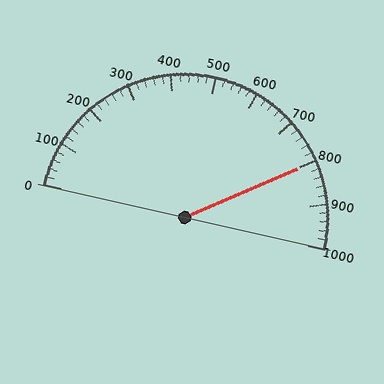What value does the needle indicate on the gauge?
The needle indicates approximately 800.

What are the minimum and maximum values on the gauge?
The gauge ranges from 0 to 1000.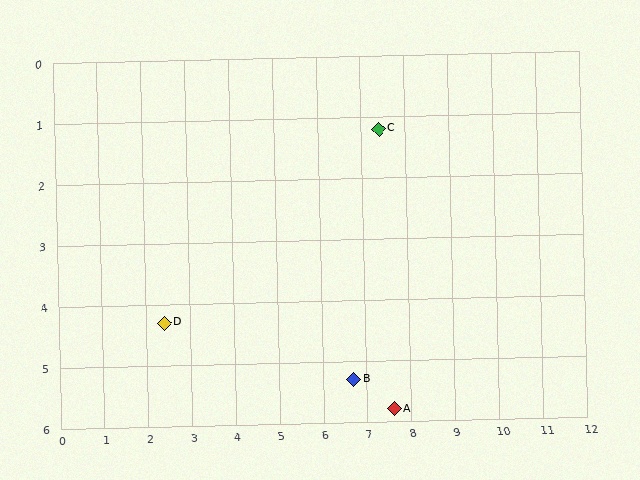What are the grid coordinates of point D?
Point D is at approximately (2.4, 4.3).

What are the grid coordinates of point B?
Point B is at approximately (6.7, 5.3).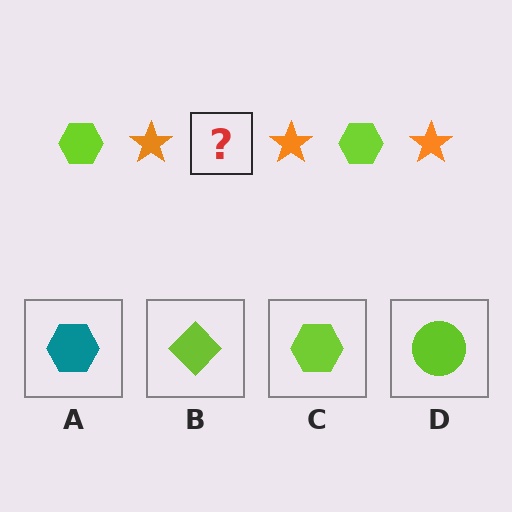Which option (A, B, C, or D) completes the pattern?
C.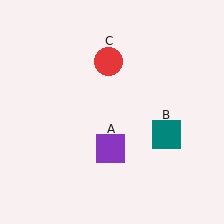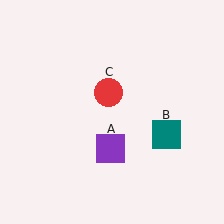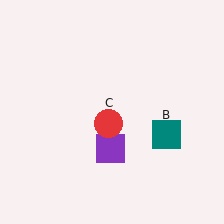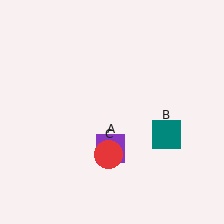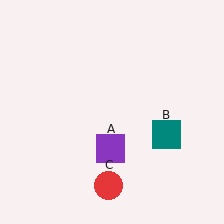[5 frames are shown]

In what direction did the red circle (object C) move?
The red circle (object C) moved down.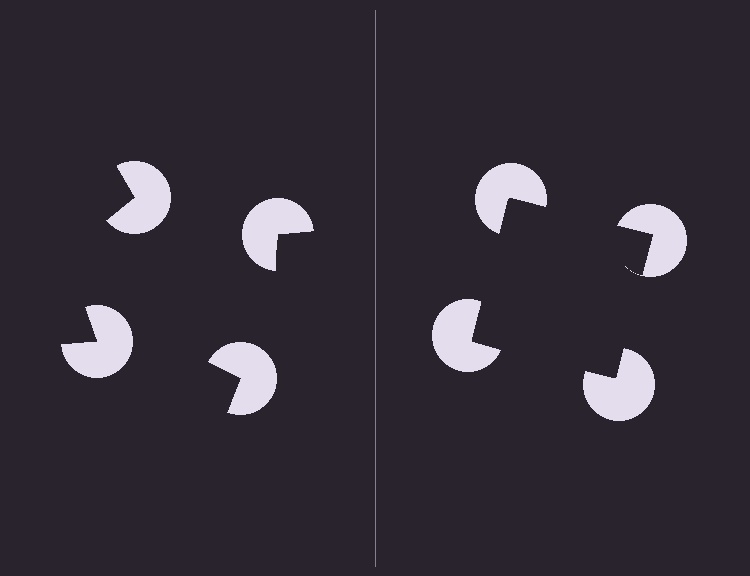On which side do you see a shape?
An illusory square appears on the right side. On the left side the wedge cuts are rotated, so no coherent shape forms.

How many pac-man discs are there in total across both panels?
8 — 4 on each side.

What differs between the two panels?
The pac-man discs are positioned identically on both sides; only the wedge orientations differ. On the right they align to a square; on the left they are misaligned.